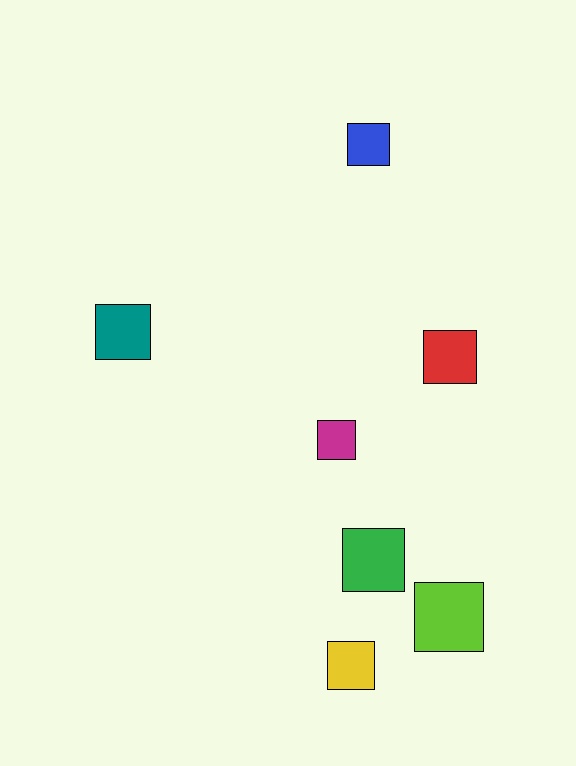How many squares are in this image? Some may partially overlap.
There are 7 squares.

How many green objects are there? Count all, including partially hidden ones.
There is 1 green object.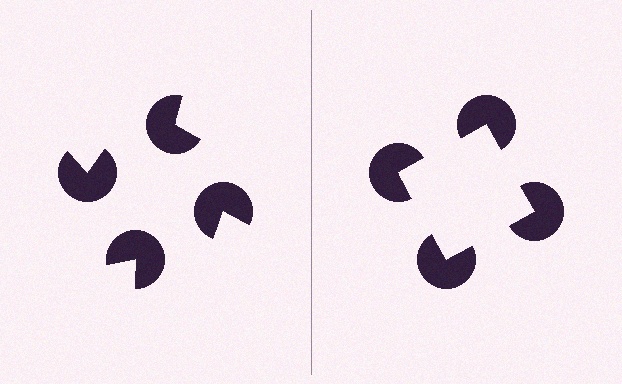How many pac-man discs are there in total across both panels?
8 — 4 on each side.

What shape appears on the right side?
An illusory square.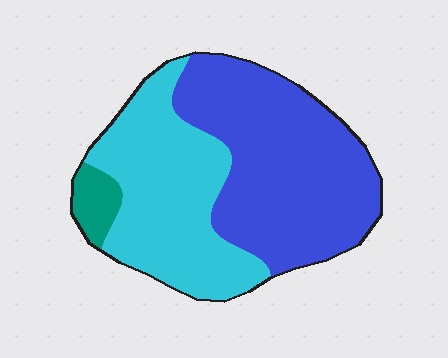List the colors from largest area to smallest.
From largest to smallest: blue, cyan, teal.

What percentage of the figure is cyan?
Cyan covers roughly 40% of the figure.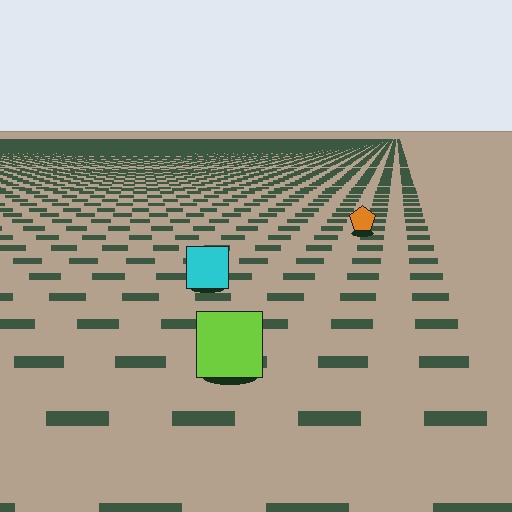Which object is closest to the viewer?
The lime square is closest. The texture marks near it are larger and more spread out.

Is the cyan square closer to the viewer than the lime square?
No. The lime square is closer — you can tell from the texture gradient: the ground texture is coarser near it.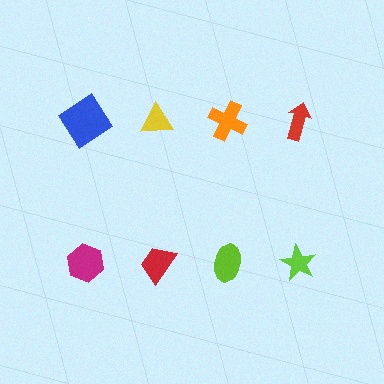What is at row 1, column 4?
A red arrow.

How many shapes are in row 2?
4 shapes.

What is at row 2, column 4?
A lime star.